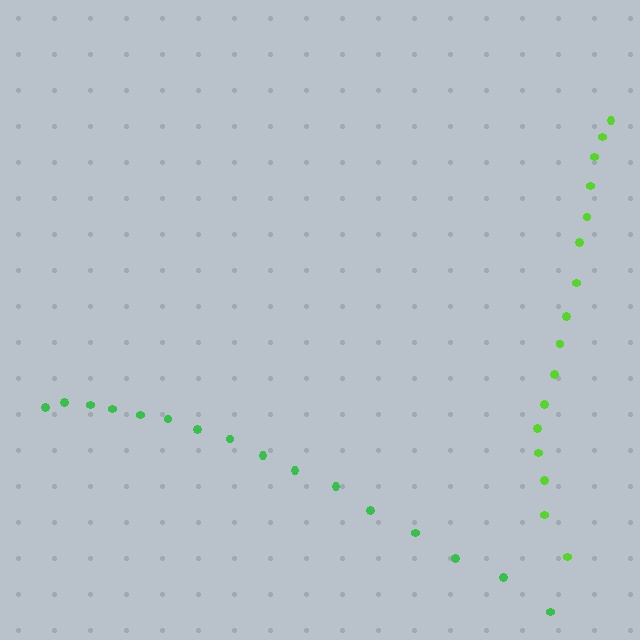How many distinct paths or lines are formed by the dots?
There are 2 distinct paths.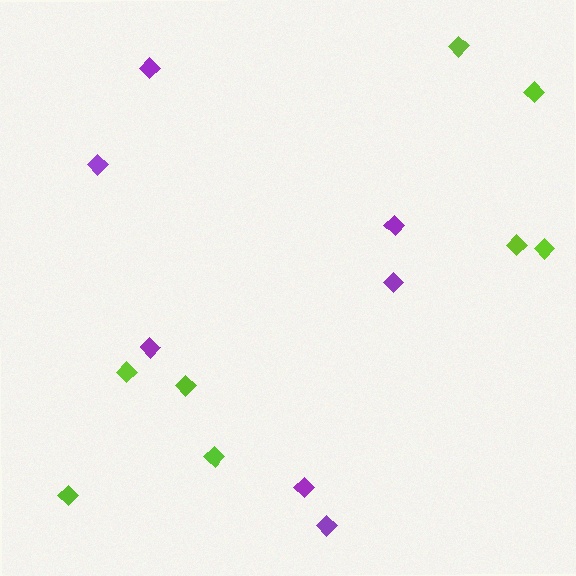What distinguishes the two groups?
There are 2 groups: one group of purple diamonds (7) and one group of lime diamonds (8).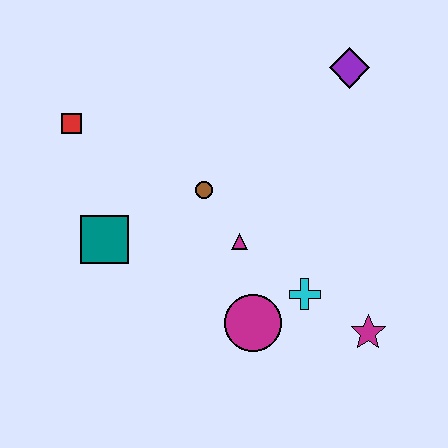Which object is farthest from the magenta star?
The red square is farthest from the magenta star.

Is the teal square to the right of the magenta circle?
No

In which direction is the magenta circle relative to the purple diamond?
The magenta circle is below the purple diamond.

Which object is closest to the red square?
The teal square is closest to the red square.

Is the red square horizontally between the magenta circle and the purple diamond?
No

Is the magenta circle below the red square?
Yes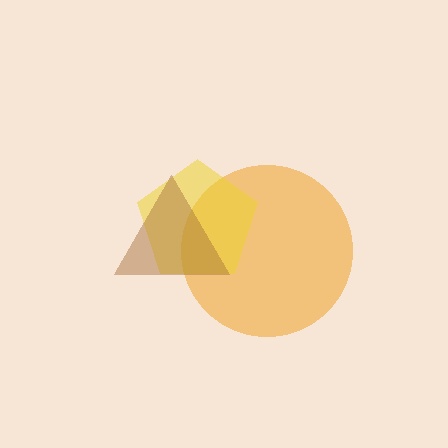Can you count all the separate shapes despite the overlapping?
Yes, there are 3 separate shapes.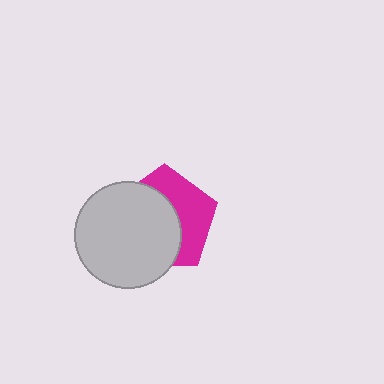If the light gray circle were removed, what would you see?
You would see the complete magenta pentagon.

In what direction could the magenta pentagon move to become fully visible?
The magenta pentagon could move toward the upper-right. That would shift it out from behind the light gray circle entirely.